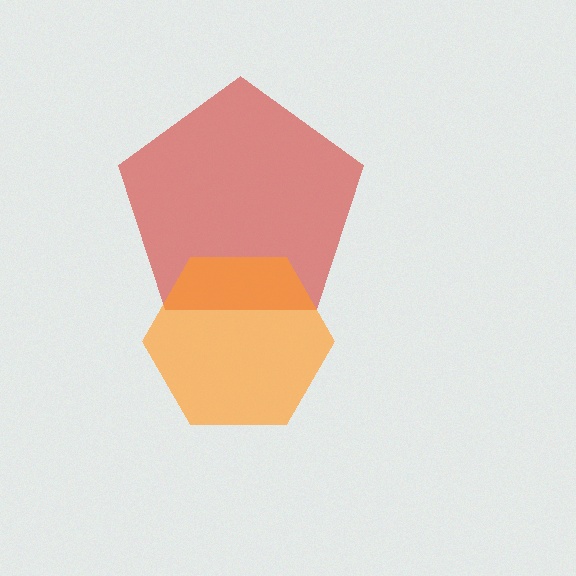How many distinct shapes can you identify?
There are 2 distinct shapes: a red pentagon, an orange hexagon.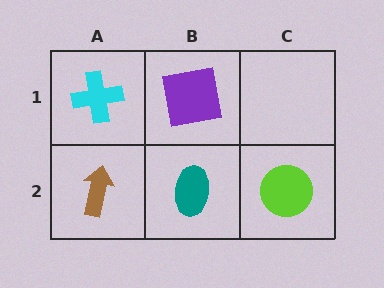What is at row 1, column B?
A purple square.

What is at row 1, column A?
A cyan cross.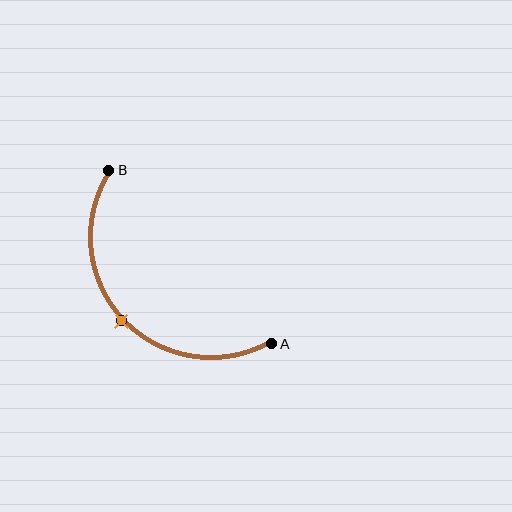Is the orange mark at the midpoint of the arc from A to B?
Yes. The orange mark lies on the arc at equal arc-length from both A and B — it is the arc midpoint.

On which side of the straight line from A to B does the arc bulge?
The arc bulges below and to the left of the straight line connecting A and B.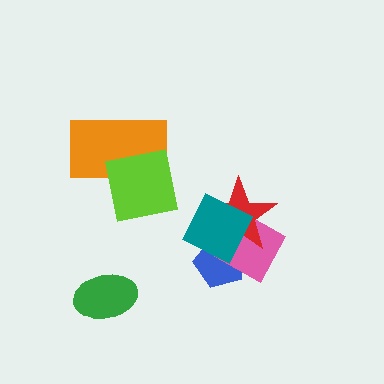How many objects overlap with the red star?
3 objects overlap with the red star.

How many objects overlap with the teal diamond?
3 objects overlap with the teal diamond.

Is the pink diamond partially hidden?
Yes, it is partially covered by another shape.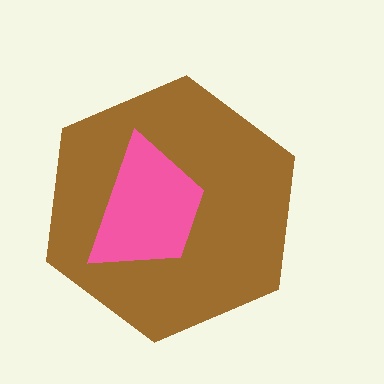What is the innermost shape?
The pink trapezoid.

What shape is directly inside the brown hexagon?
The pink trapezoid.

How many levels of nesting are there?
2.